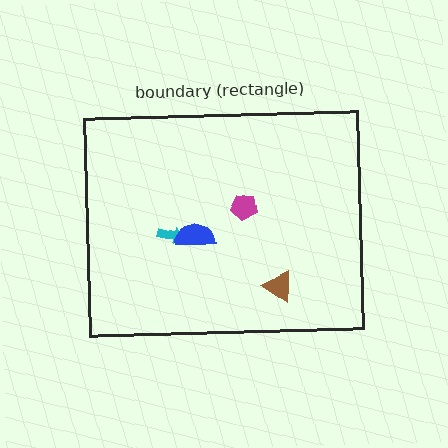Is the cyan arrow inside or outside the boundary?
Inside.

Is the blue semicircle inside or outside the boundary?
Inside.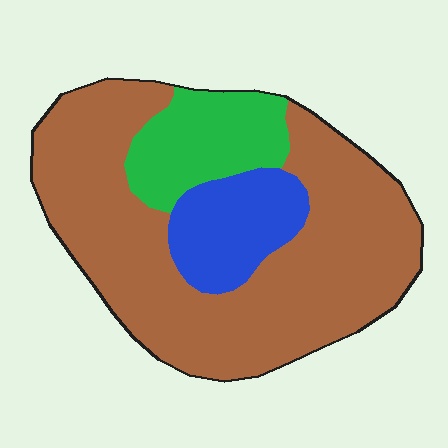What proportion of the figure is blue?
Blue takes up about one sixth (1/6) of the figure.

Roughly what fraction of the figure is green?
Green covers 16% of the figure.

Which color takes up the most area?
Brown, at roughly 70%.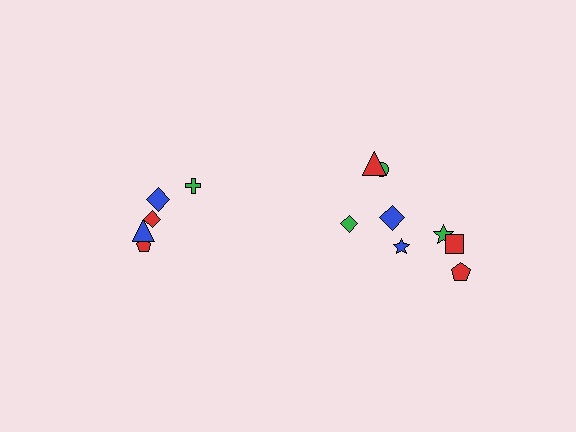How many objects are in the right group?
There are 8 objects.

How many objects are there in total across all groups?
There are 13 objects.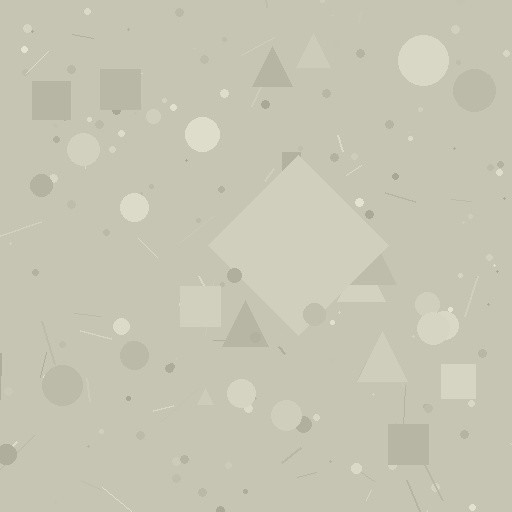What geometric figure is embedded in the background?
A diamond is embedded in the background.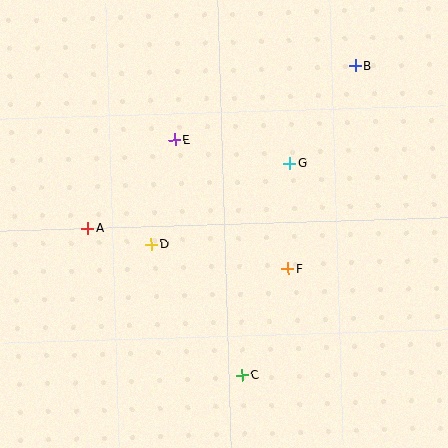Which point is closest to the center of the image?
Point D at (151, 244) is closest to the center.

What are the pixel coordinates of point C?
Point C is at (243, 375).